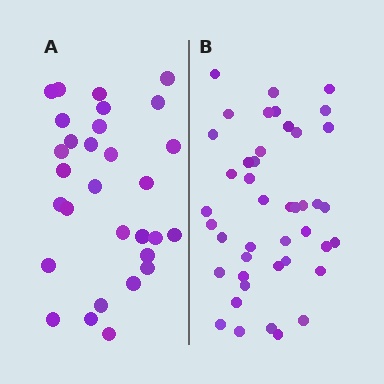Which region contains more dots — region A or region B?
Region B (the right region) has more dots.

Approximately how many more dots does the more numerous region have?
Region B has approximately 15 more dots than region A.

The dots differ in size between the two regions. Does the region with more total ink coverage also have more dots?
No. Region A has more total ink coverage because its dots are larger, but region B actually contains more individual dots. Total area can be misleading — the number of items is what matters here.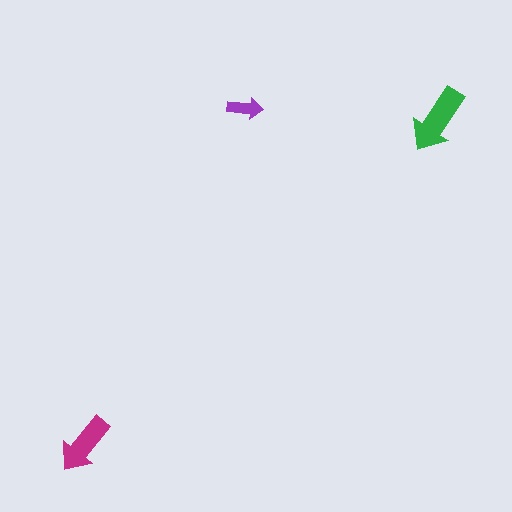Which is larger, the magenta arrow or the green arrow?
The green one.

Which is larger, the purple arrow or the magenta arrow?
The magenta one.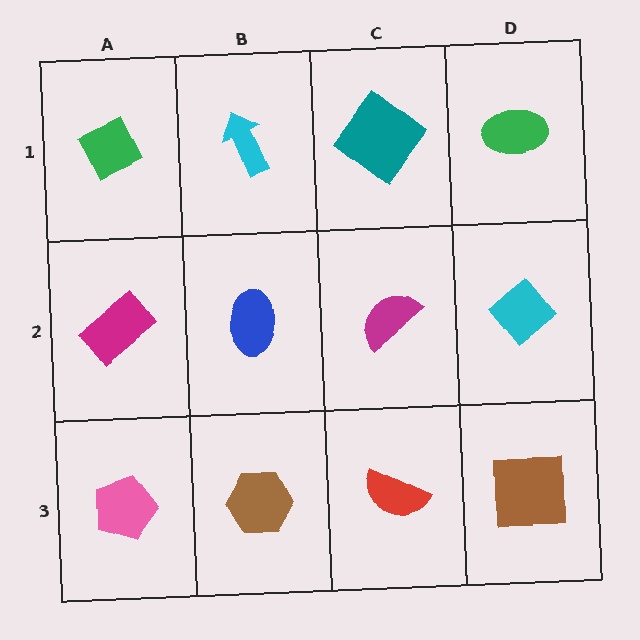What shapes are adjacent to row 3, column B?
A blue ellipse (row 2, column B), a pink pentagon (row 3, column A), a red semicircle (row 3, column C).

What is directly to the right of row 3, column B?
A red semicircle.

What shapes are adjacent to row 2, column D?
A green ellipse (row 1, column D), a brown square (row 3, column D), a magenta semicircle (row 2, column C).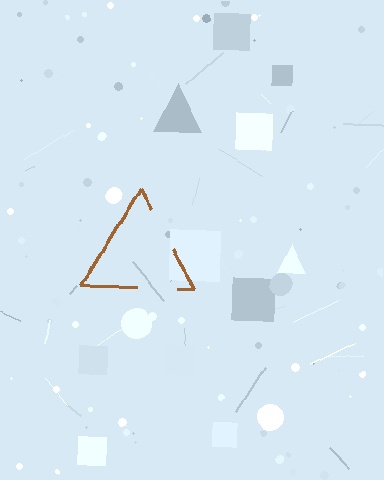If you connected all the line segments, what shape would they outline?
They would outline a triangle.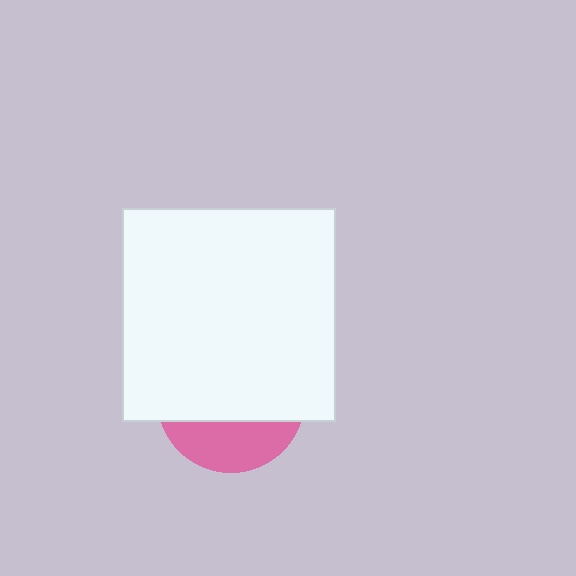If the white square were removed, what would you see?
You would see the complete pink circle.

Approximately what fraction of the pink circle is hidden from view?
Roughly 69% of the pink circle is hidden behind the white square.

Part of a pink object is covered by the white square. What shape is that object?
It is a circle.